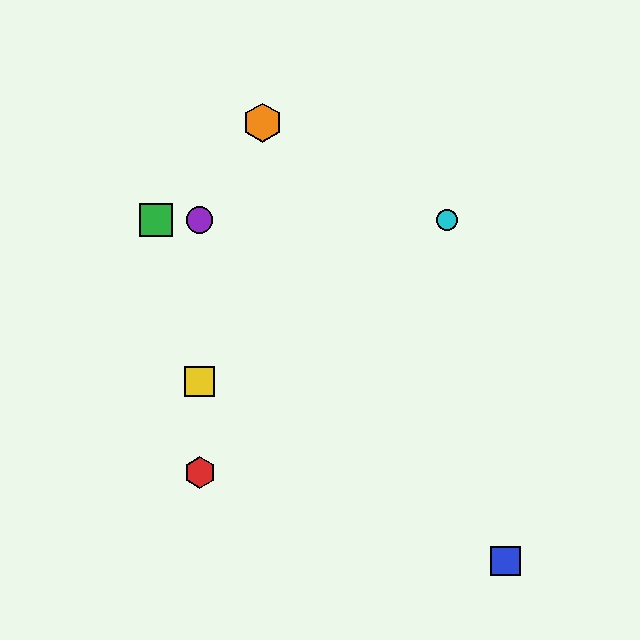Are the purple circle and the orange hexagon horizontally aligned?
No, the purple circle is at y≈220 and the orange hexagon is at y≈123.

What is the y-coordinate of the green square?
The green square is at y≈220.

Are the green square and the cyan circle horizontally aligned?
Yes, both are at y≈220.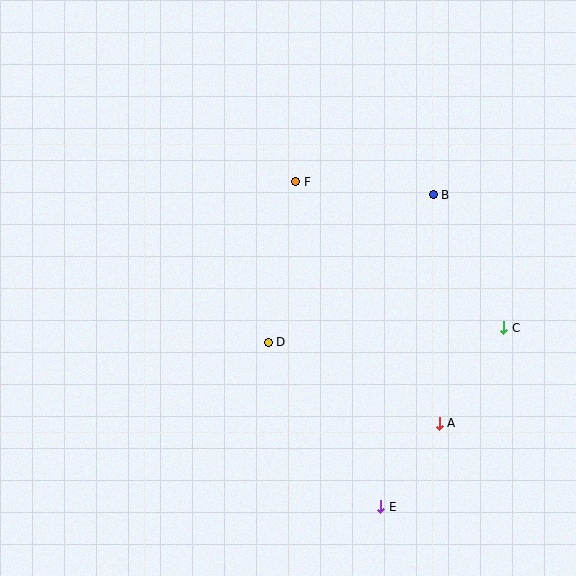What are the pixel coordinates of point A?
Point A is at (439, 423).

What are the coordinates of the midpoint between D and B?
The midpoint between D and B is at (351, 269).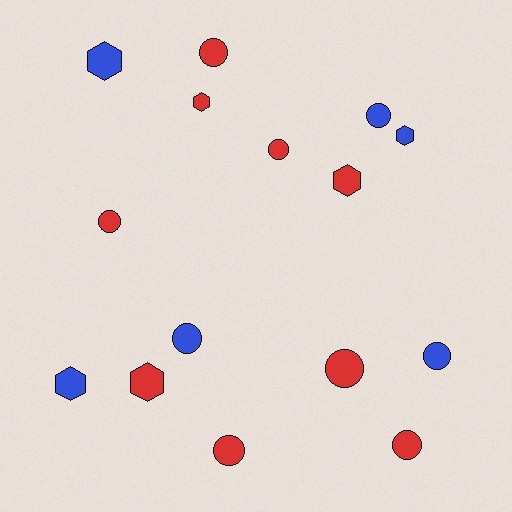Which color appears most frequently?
Red, with 9 objects.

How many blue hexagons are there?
There are 3 blue hexagons.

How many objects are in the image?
There are 15 objects.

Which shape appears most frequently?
Circle, with 9 objects.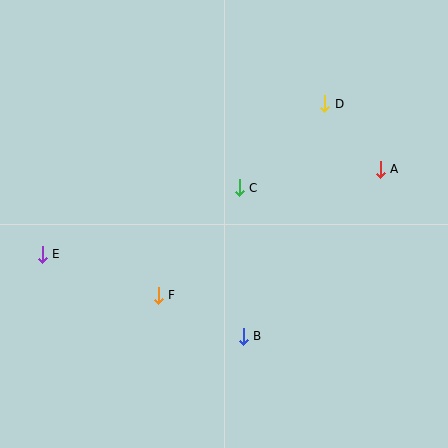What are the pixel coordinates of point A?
Point A is at (380, 169).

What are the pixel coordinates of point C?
Point C is at (239, 188).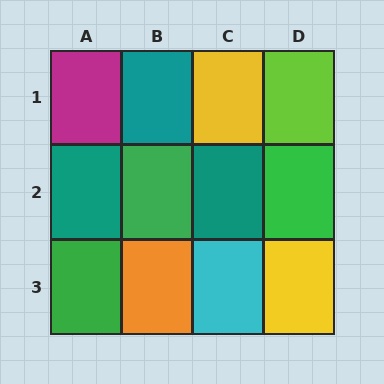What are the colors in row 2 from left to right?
Teal, green, teal, green.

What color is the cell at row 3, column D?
Yellow.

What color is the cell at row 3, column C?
Cyan.